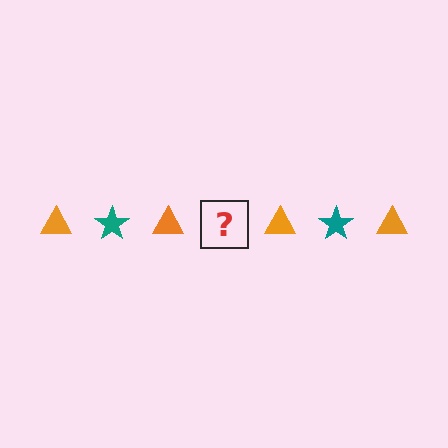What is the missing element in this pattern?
The missing element is a teal star.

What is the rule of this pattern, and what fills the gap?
The rule is that the pattern alternates between orange triangle and teal star. The gap should be filled with a teal star.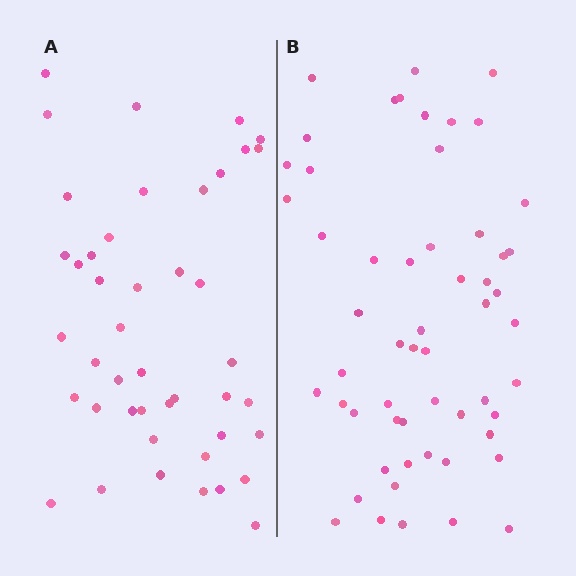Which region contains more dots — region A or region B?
Region B (the right region) has more dots.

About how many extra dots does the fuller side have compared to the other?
Region B has roughly 12 or so more dots than region A.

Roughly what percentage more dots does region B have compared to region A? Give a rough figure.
About 25% more.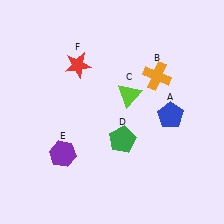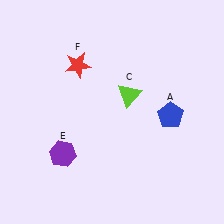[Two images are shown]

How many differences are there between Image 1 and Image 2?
There are 2 differences between the two images.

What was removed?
The green pentagon (D), the orange cross (B) were removed in Image 2.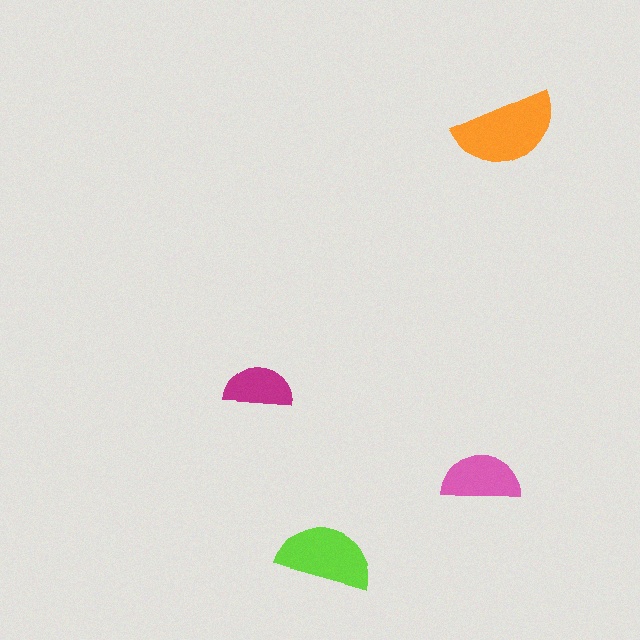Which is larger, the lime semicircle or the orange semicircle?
The orange one.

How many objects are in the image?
There are 4 objects in the image.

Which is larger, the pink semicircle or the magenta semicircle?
The pink one.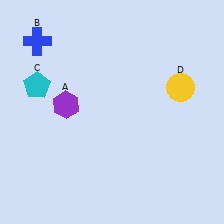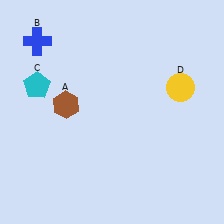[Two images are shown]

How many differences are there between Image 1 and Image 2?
There is 1 difference between the two images.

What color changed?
The hexagon (A) changed from purple in Image 1 to brown in Image 2.